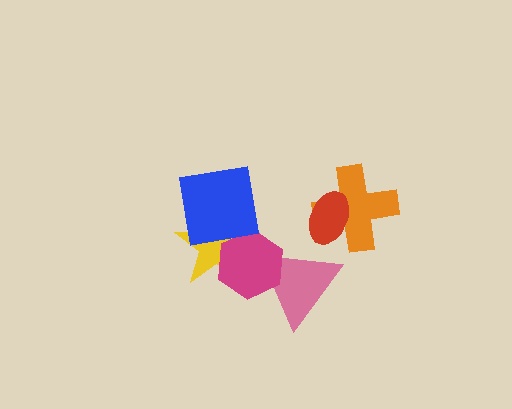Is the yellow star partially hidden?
Yes, it is partially covered by another shape.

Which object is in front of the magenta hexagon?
The blue square is in front of the magenta hexagon.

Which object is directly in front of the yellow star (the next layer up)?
The magenta hexagon is directly in front of the yellow star.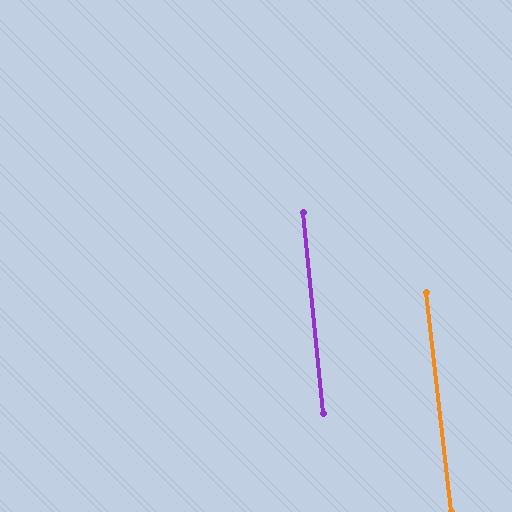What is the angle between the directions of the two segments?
Approximately 1 degree.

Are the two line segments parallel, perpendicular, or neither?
Parallel — their directions differ by only 0.9°.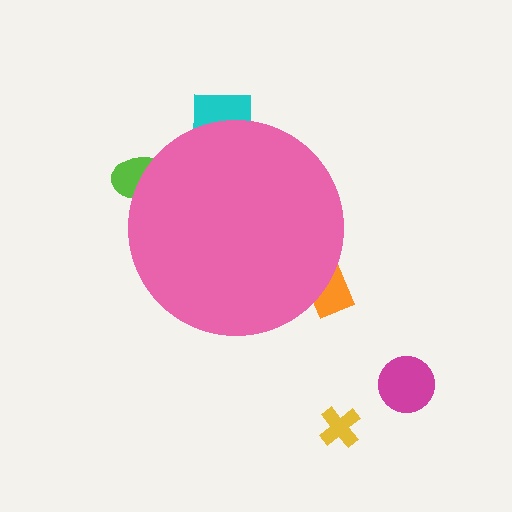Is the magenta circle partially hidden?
No, the magenta circle is fully visible.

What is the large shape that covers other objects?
A pink circle.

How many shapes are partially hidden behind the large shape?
3 shapes are partially hidden.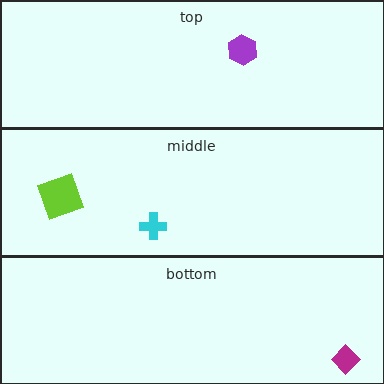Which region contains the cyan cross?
The middle region.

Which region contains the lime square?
The middle region.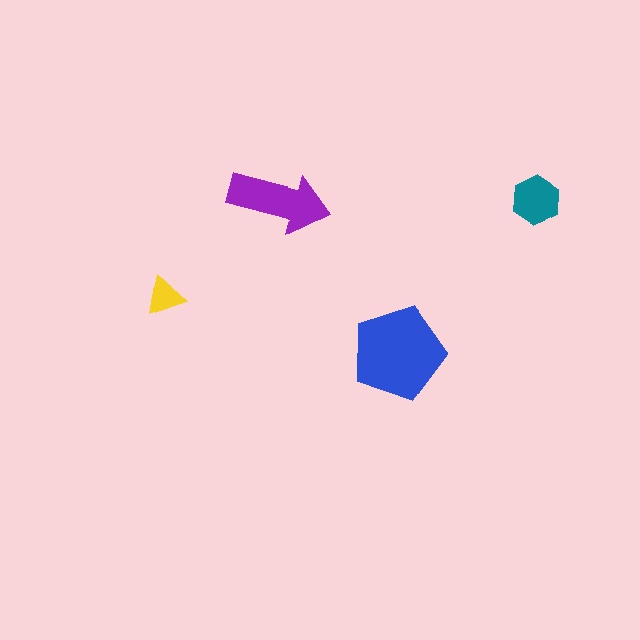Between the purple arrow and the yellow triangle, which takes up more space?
The purple arrow.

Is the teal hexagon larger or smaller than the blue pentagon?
Smaller.